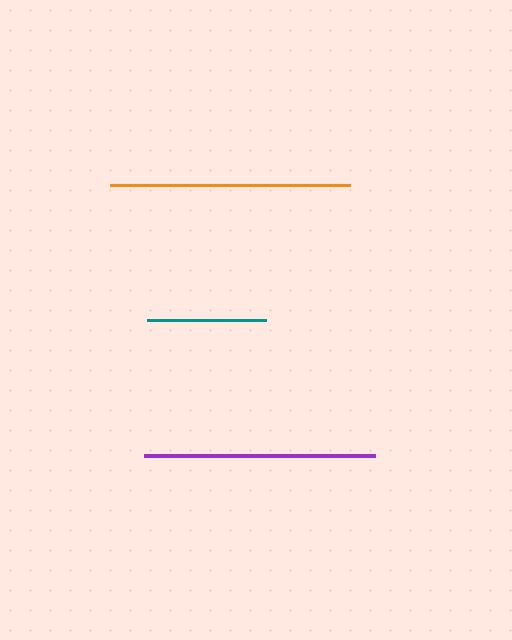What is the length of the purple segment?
The purple segment is approximately 231 pixels long.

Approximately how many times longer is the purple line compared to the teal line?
The purple line is approximately 1.9 times the length of the teal line.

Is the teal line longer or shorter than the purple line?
The purple line is longer than the teal line.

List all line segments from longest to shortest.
From longest to shortest: orange, purple, teal.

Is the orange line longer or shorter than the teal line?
The orange line is longer than the teal line.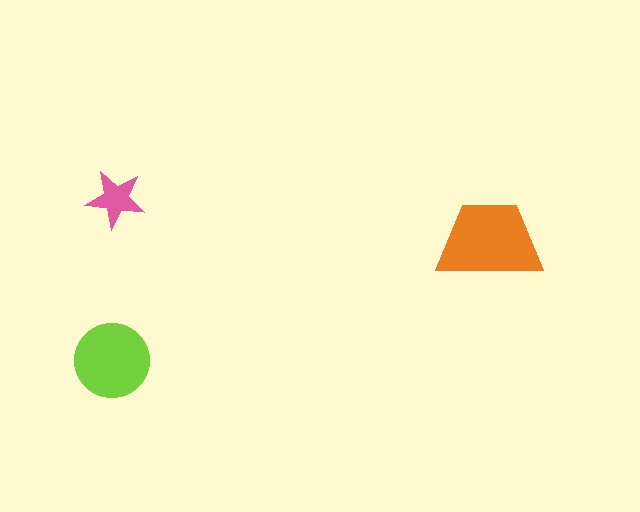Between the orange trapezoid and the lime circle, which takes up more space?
The orange trapezoid.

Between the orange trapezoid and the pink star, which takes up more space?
The orange trapezoid.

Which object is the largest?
The orange trapezoid.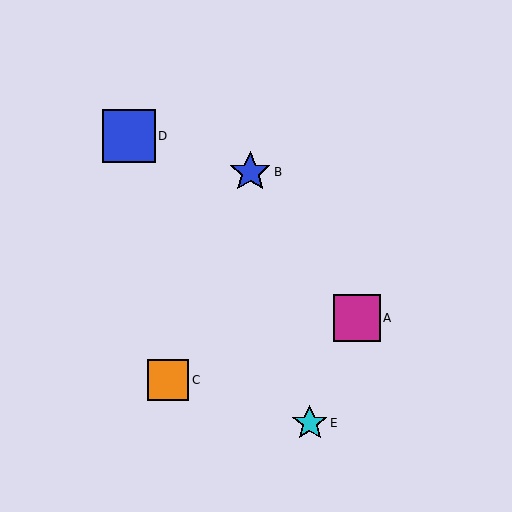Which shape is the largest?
The blue square (labeled D) is the largest.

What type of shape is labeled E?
Shape E is a cyan star.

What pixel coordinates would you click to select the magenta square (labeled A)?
Click at (357, 318) to select the magenta square A.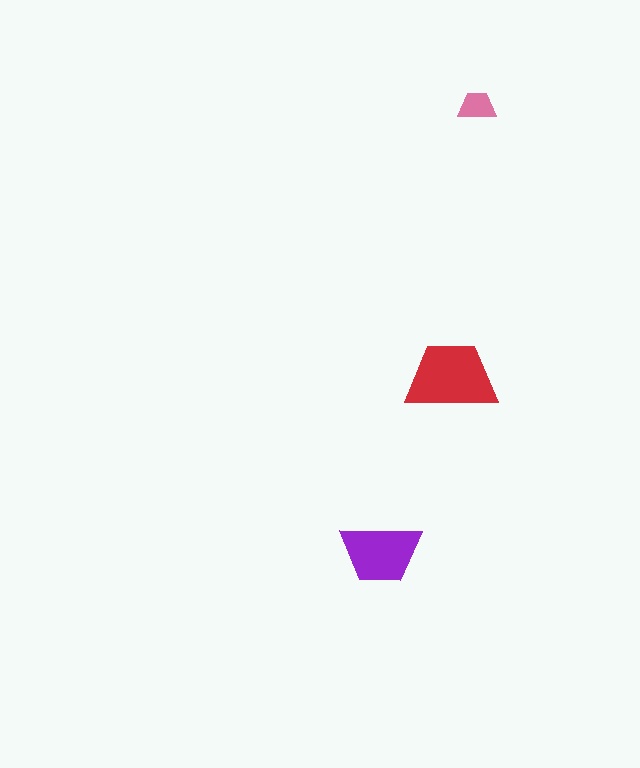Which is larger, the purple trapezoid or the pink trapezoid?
The purple one.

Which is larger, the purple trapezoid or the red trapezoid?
The red one.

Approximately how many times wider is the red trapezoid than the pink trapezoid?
About 2.5 times wider.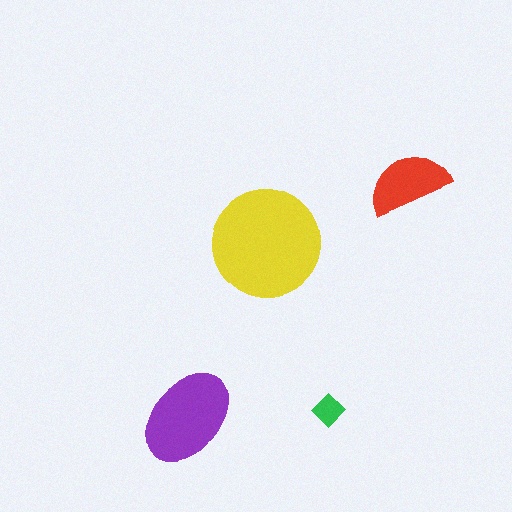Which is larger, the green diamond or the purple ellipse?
The purple ellipse.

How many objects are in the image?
There are 4 objects in the image.